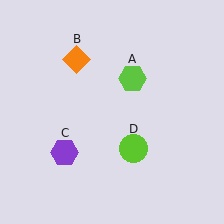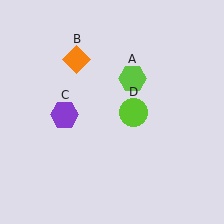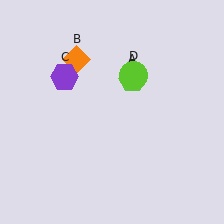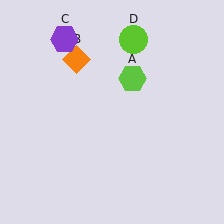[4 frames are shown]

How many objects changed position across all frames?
2 objects changed position: purple hexagon (object C), lime circle (object D).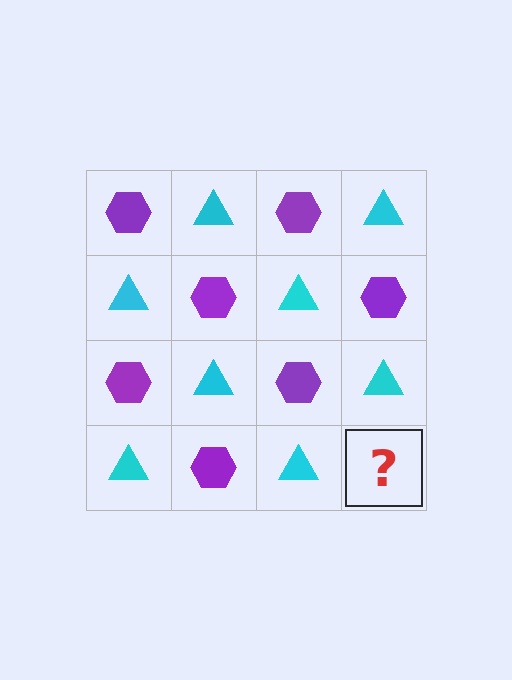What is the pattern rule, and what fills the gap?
The rule is that it alternates purple hexagon and cyan triangle in a checkerboard pattern. The gap should be filled with a purple hexagon.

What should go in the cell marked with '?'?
The missing cell should contain a purple hexagon.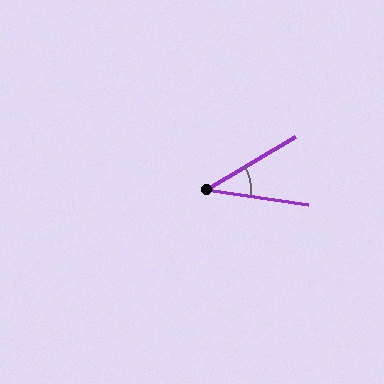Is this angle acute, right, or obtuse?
It is acute.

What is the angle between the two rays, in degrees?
Approximately 40 degrees.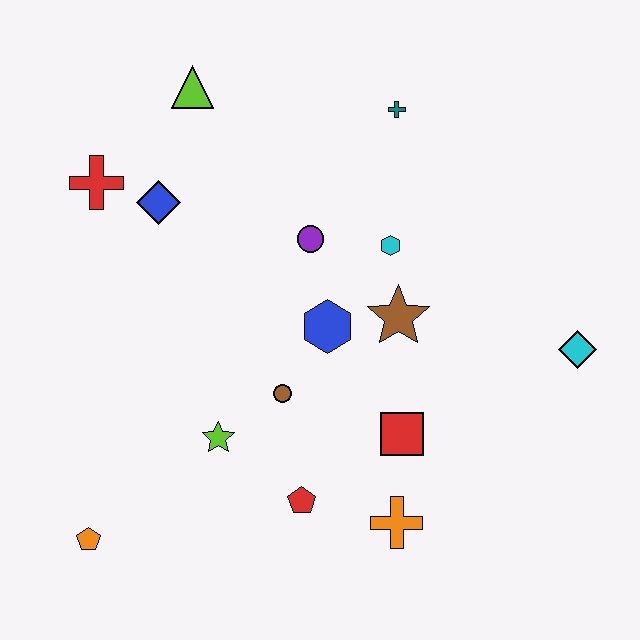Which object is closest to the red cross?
The blue diamond is closest to the red cross.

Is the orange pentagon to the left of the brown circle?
Yes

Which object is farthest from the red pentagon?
The lime triangle is farthest from the red pentagon.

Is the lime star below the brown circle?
Yes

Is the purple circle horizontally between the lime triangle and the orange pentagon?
No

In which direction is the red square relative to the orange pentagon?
The red square is to the right of the orange pentagon.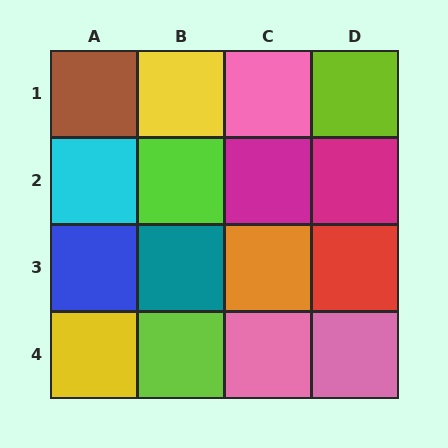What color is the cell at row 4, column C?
Pink.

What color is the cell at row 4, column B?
Lime.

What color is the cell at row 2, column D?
Magenta.